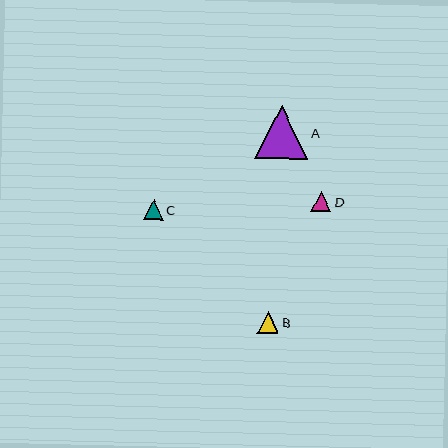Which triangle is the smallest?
Triangle C is the smallest with a size of approximately 19 pixels.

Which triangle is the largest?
Triangle A is the largest with a size of approximately 53 pixels.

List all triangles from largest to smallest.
From largest to smallest: A, B, D, C.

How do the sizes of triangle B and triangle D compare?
Triangle B and triangle D are approximately the same size.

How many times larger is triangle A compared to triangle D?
Triangle A is approximately 2.6 times the size of triangle D.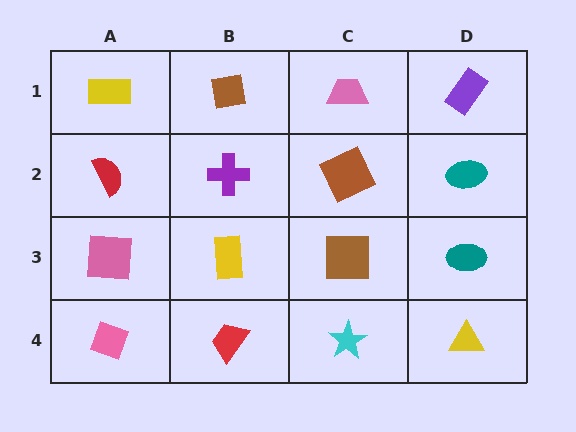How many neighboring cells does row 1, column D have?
2.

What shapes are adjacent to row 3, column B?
A purple cross (row 2, column B), a red trapezoid (row 4, column B), a pink square (row 3, column A), a brown square (row 3, column C).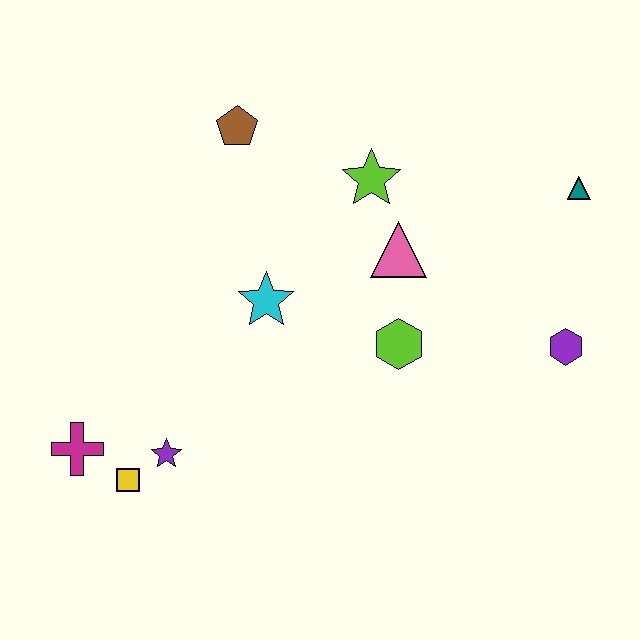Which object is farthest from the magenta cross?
The teal triangle is farthest from the magenta cross.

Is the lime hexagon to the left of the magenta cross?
No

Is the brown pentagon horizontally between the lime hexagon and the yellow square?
Yes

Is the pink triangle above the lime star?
No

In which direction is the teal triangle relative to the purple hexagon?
The teal triangle is above the purple hexagon.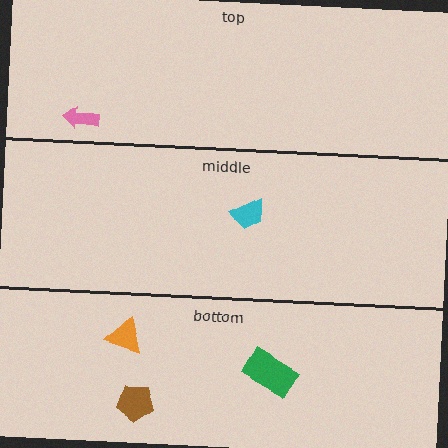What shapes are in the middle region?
The cyan trapezoid.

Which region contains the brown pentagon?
The bottom region.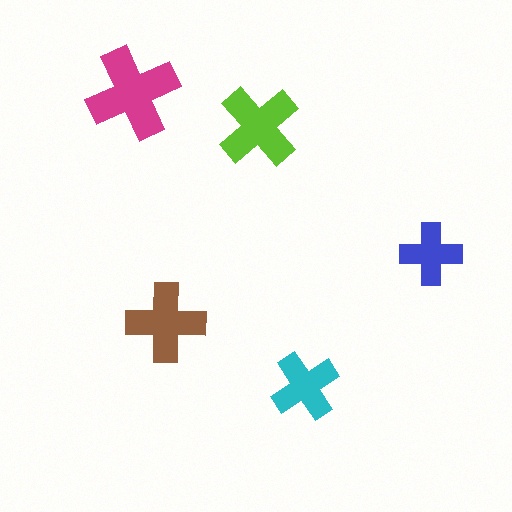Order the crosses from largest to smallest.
the magenta one, the lime one, the brown one, the cyan one, the blue one.